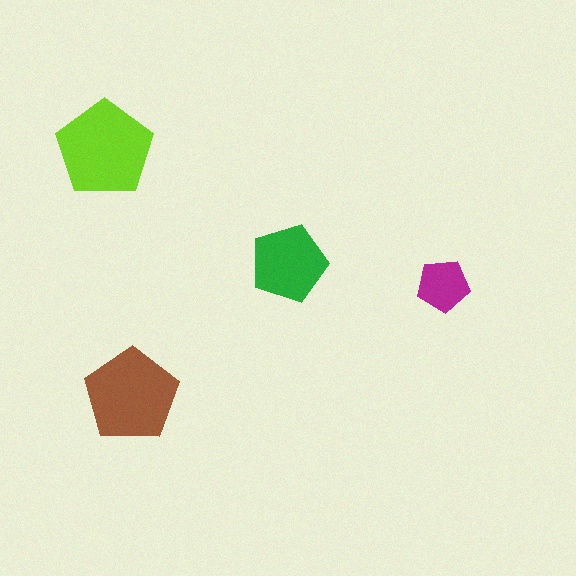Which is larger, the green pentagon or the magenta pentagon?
The green one.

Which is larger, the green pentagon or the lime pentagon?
The lime one.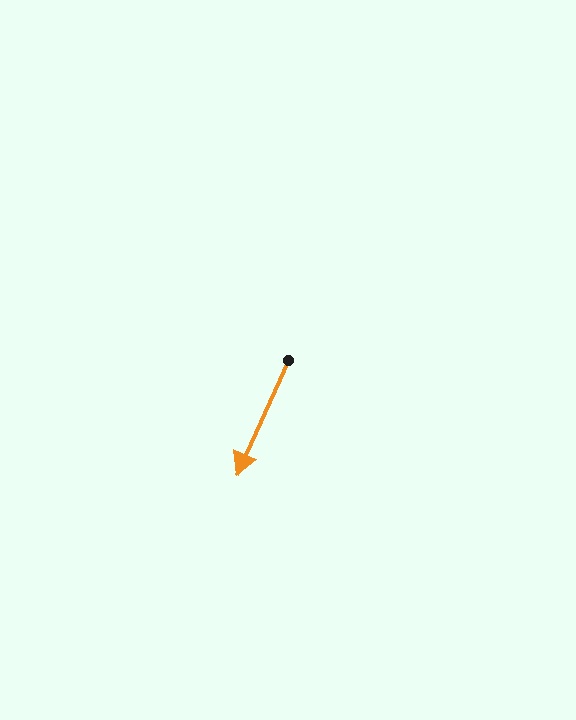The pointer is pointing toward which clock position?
Roughly 7 o'clock.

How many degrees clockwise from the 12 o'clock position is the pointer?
Approximately 204 degrees.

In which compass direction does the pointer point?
Southwest.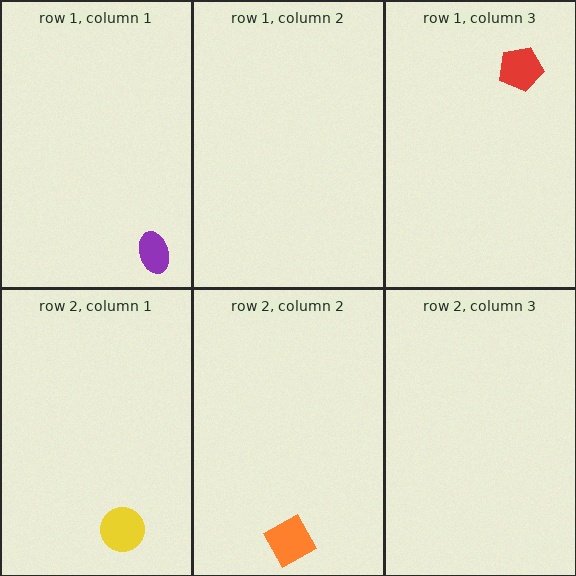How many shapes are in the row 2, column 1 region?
1.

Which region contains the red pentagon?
The row 1, column 3 region.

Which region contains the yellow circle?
The row 2, column 1 region.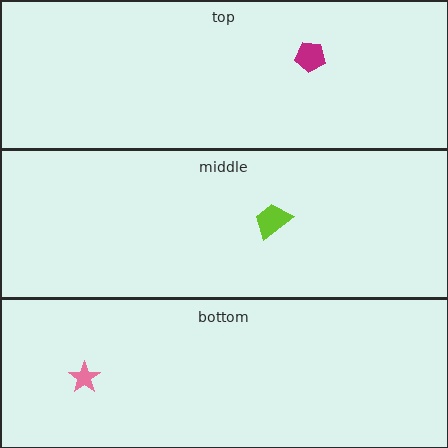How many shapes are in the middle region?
1.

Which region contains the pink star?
The bottom region.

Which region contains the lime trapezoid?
The middle region.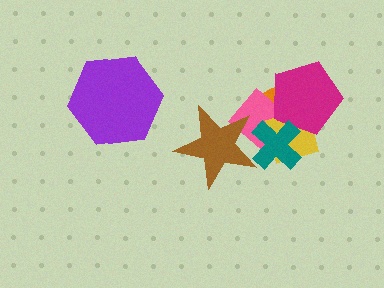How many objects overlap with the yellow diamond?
4 objects overlap with the yellow diamond.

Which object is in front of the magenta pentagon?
The teal cross is in front of the magenta pentagon.